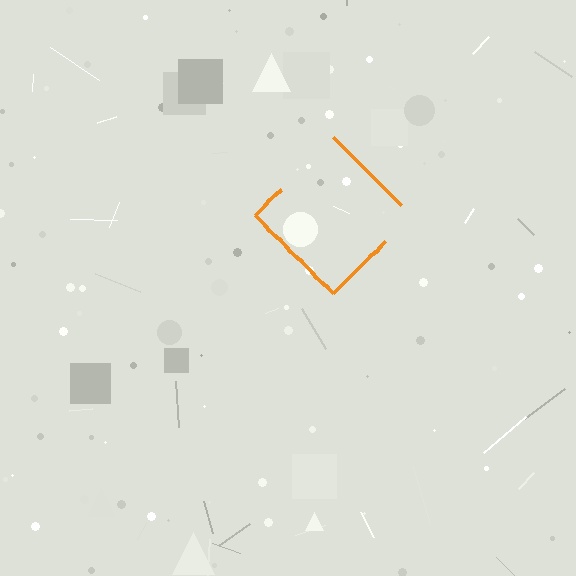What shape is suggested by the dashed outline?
The dashed outline suggests a diamond.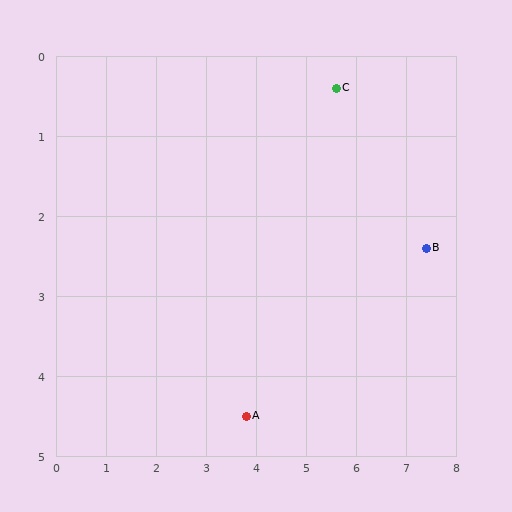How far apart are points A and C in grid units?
Points A and C are about 4.5 grid units apart.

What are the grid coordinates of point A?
Point A is at approximately (3.8, 4.5).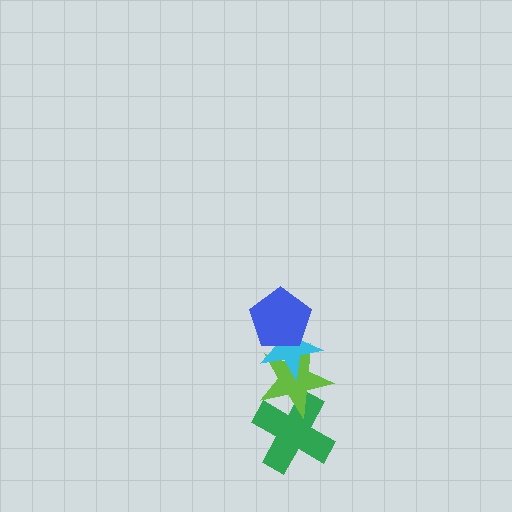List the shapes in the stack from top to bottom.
From top to bottom: the blue pentagon, the cyan star, the lime star, the green cross.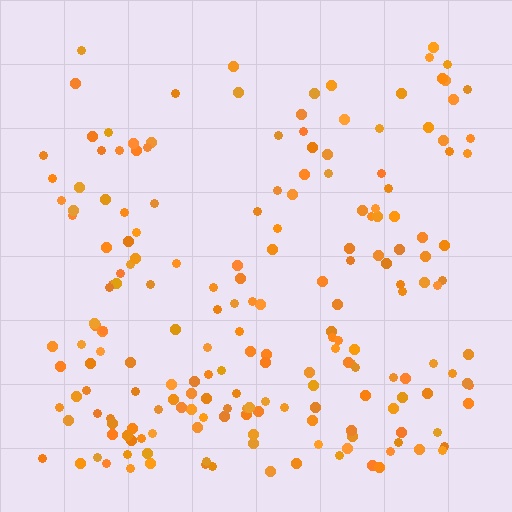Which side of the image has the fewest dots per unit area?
The top.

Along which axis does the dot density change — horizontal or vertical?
Vertical.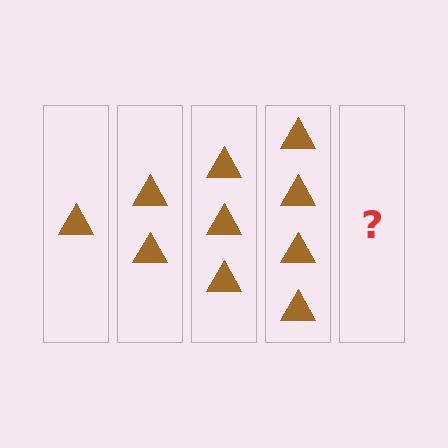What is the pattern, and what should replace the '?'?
The pattern is that each step adds one more triangle. The '?' should be 5 triangles.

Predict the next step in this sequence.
The next step is 5 triangles.